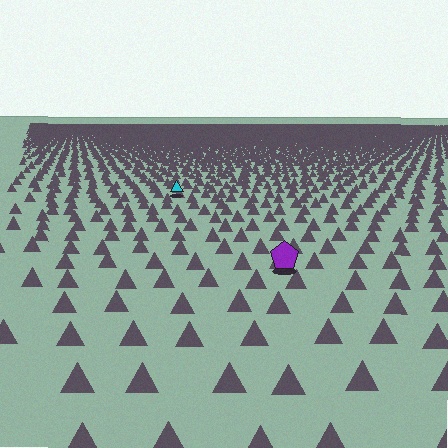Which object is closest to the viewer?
The purple pentagon is closest. The texture marks near it are larger and more spread out.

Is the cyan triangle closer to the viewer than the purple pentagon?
No. The purple pentagon is closer — you can tell from the texture gradient: the ground texture is coarser near it.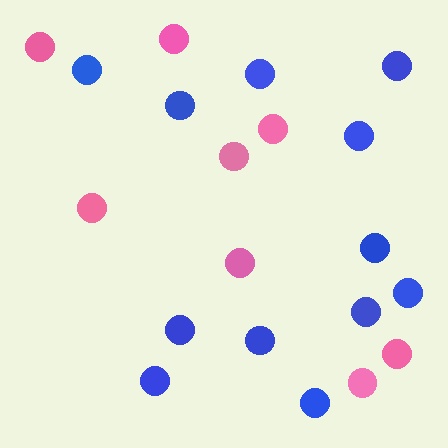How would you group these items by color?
There are 2 groups: one group of pink circles (8) and one group of blue circles (12).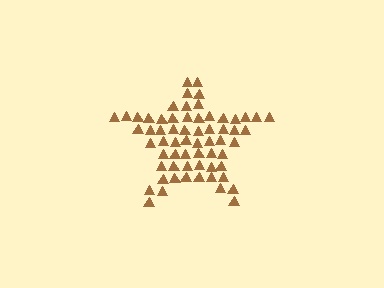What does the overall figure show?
The overall figure shows a star.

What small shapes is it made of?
It is made of small triangles.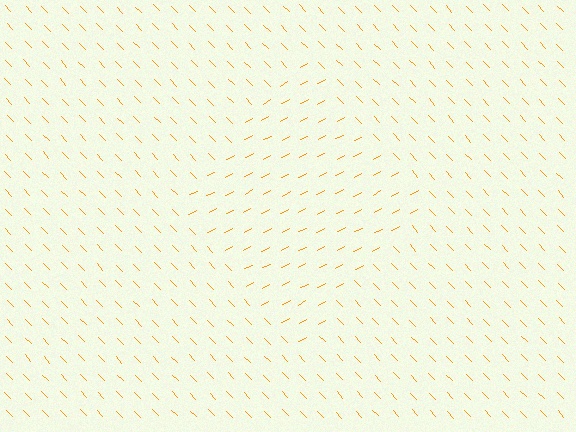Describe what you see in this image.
The image is filled with small orange line segments. A diamond region in the image has lines oriented differently from the surrounding lines, creating a visible texture boundary.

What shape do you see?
I see a diamond.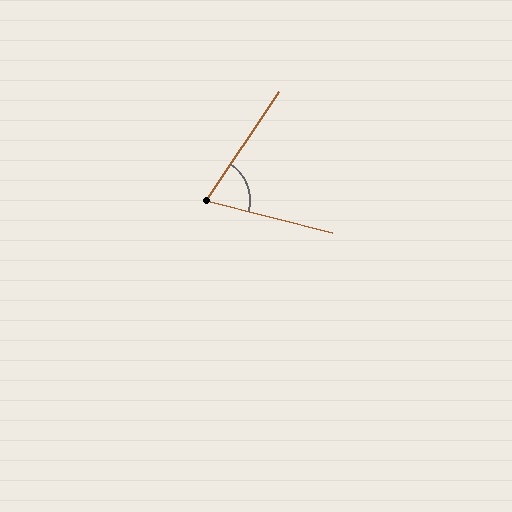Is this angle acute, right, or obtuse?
It is acute.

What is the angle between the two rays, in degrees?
Approximately 70 degrees.